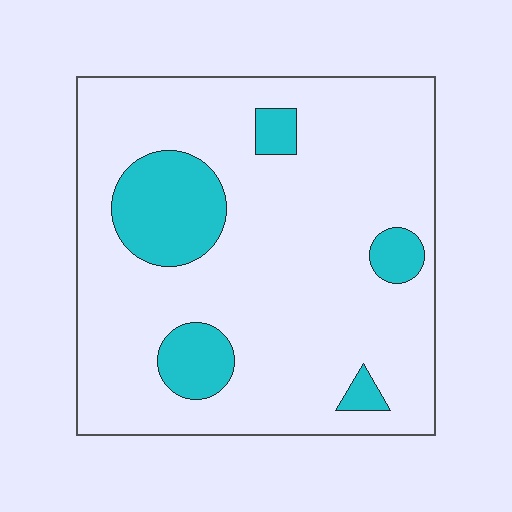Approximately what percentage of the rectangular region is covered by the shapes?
Approximately 15%.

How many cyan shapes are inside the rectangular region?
5.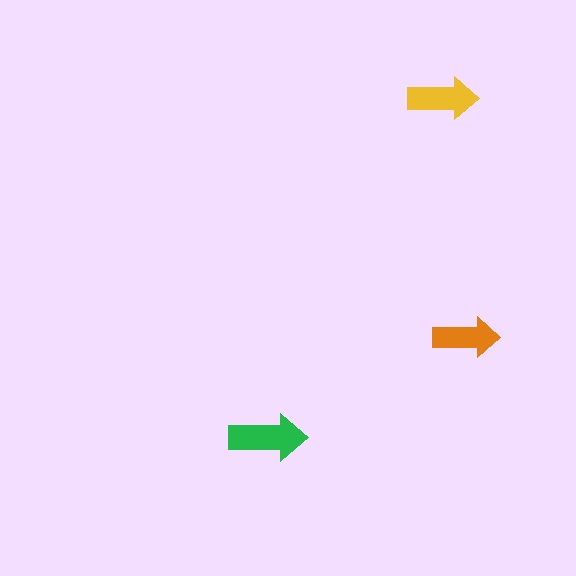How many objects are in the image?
There are 3 objects in the image.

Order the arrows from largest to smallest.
the green one, the yellow one, the orange one.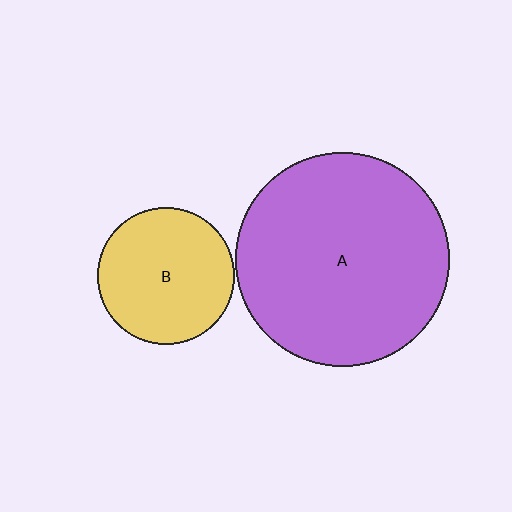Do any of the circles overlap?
No, none of the circles overlap.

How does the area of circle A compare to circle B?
Approximately 2.4 times.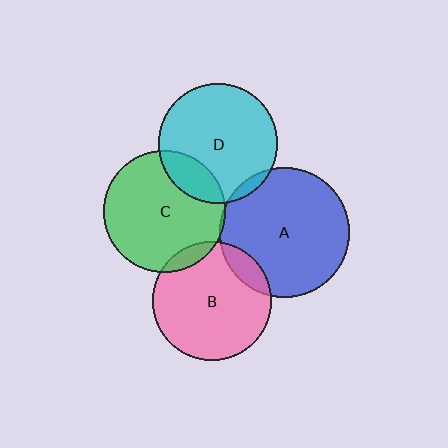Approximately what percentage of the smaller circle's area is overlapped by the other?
Approximately 10%.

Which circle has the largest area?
Circle A (blue).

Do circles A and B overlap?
Yes.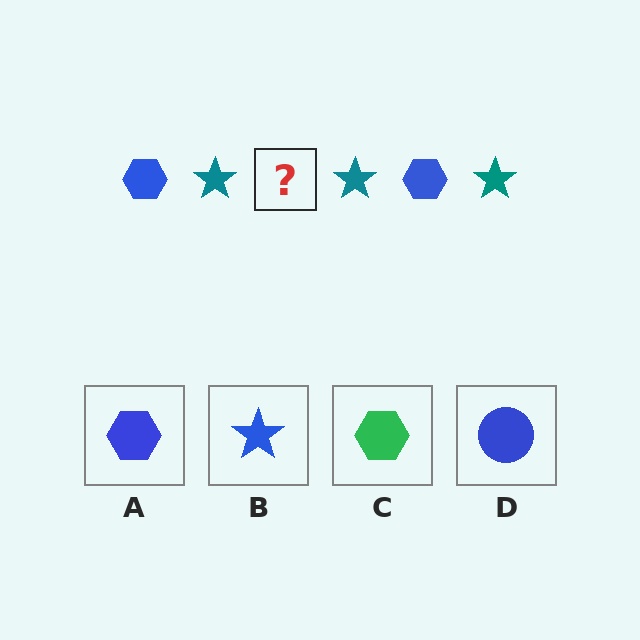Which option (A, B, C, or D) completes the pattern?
A.